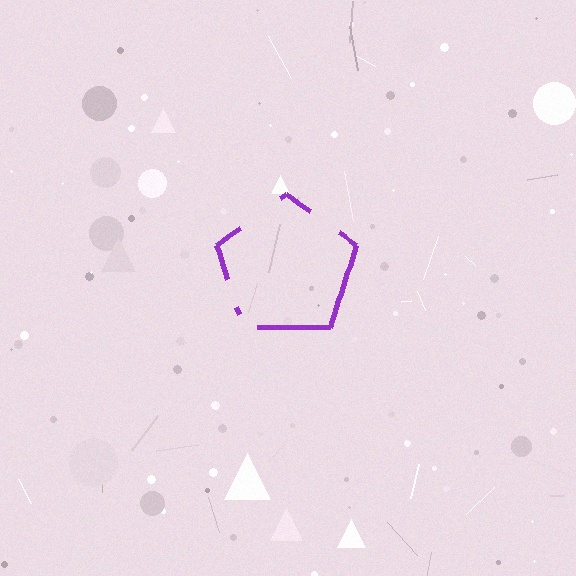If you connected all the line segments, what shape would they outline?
They would outline a pentagon.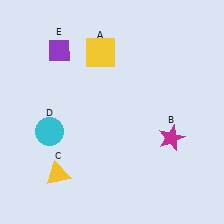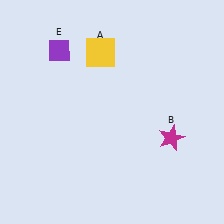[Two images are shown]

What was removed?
The yellow triangle (C), the cyan circle (D) were removed in Image 2.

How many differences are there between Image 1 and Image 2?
There are 2 differences between the two images.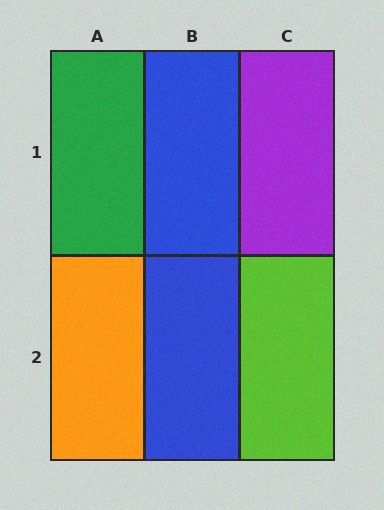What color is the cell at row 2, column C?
Lime.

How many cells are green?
1 cell is green.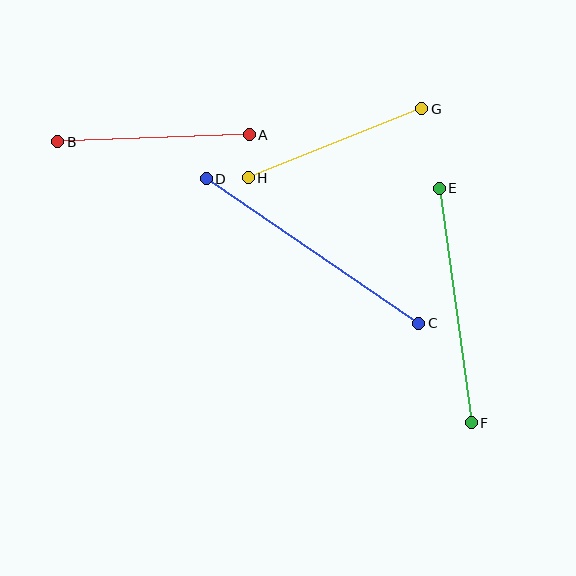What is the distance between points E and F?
The distance is approximately 237 pixels.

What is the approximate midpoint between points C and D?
The midpoint is at approximately (312, 251) pixels.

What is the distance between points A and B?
The distance is approximately 192 pixels.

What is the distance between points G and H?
The distance is approximately 186 pixels.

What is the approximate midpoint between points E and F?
The midpoint is at approximately (455, 305) pixels.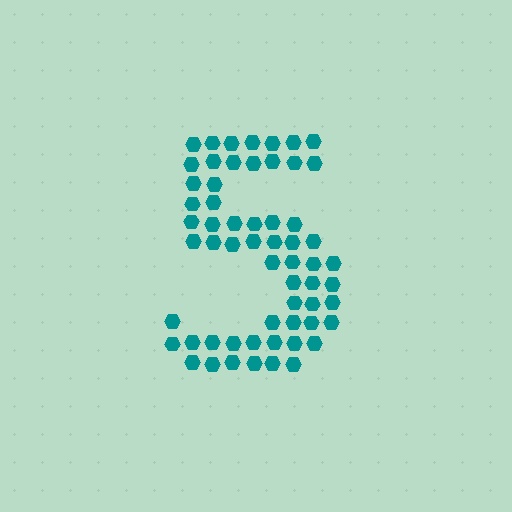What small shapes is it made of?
It is made of small hexagons.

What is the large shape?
The large shape is the digit 5.